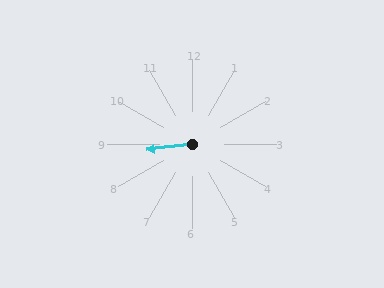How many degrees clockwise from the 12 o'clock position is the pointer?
Approximately 263 degrees.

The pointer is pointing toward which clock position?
Roughly 9 o'clock.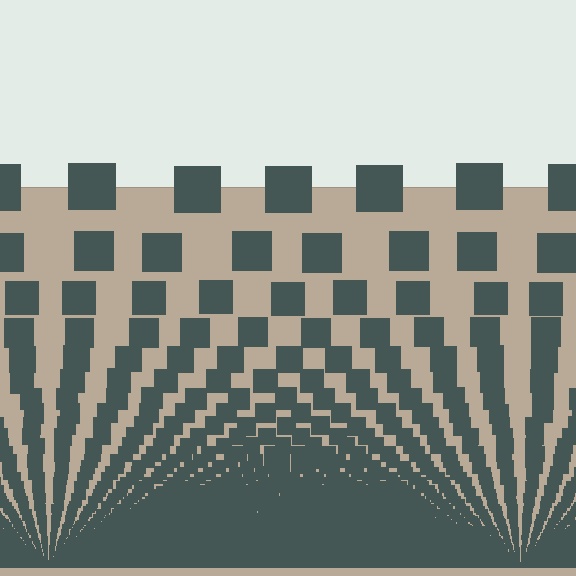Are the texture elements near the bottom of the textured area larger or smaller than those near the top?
Smaller. The gradient is inverted — elements near the bottom are smaller and denser.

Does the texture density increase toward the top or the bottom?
Density increases toward the bottom.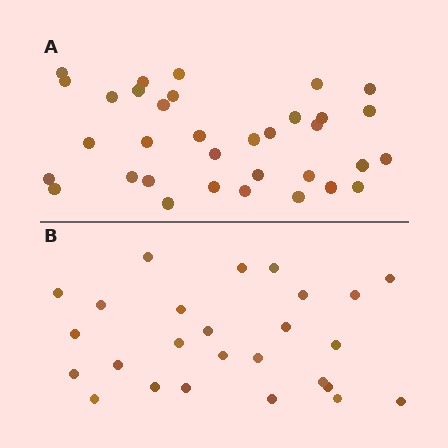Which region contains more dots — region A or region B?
Region A (the top region) has more dots.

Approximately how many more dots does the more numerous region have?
Region A has roughly 8 or so more dots than region B.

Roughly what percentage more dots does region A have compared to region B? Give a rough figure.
About 30% more.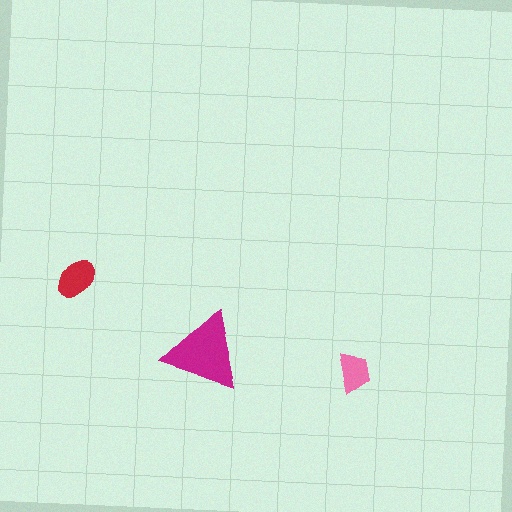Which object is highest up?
The red ellipse is topmost.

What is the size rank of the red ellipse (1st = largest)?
2nd.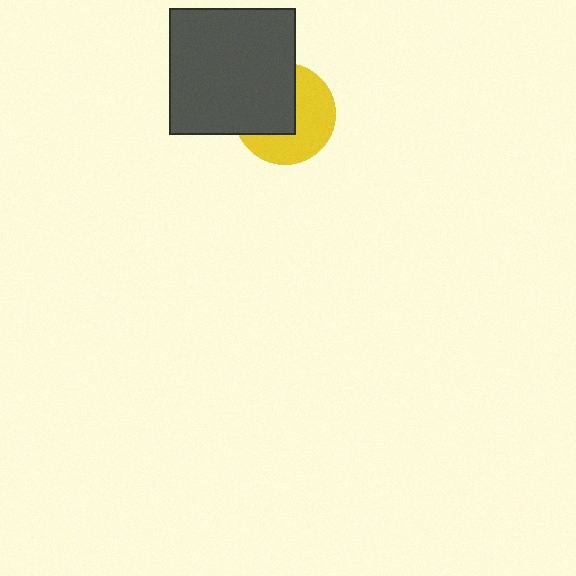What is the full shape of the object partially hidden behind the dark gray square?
The partially hidden object is a yellow circle.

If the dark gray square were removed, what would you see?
You would see the complete yellow circle.